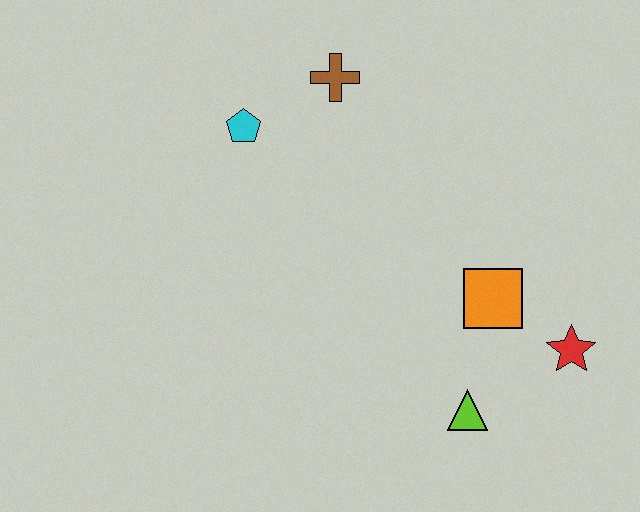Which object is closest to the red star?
The orange square is closest to the red star.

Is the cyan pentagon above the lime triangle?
Yes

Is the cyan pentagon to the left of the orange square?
Yes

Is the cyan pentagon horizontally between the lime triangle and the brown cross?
No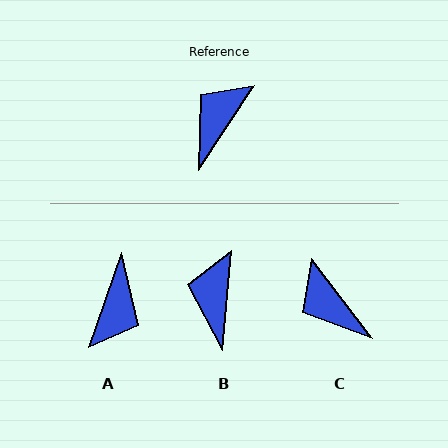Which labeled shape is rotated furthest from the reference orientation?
A, about 166 degrees away.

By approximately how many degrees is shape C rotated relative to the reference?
Approximately 70 degrees counter-clockwise.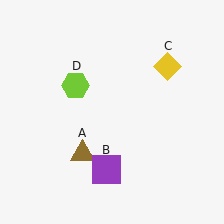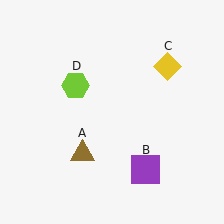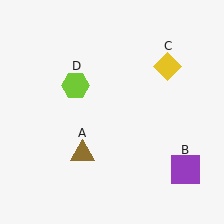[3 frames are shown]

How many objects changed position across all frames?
1 object changed position: purple square (object B).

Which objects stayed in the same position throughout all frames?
Brown triangle (object A) and yellow diamond (object C) and lime hexagon (object D) remained stationary.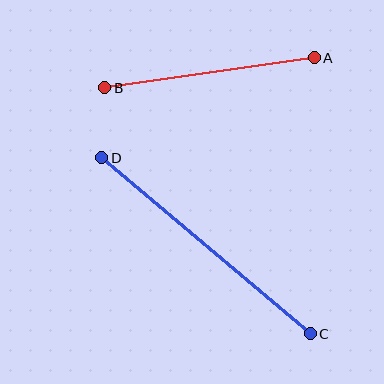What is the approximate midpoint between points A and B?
The midpoint is at approximately (209, 73) pixels.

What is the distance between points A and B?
The distance is approximately 212 pixels.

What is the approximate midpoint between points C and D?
The midpoint is at approximately (206, 246) pixels.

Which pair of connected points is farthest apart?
Points C and D are farthest apart.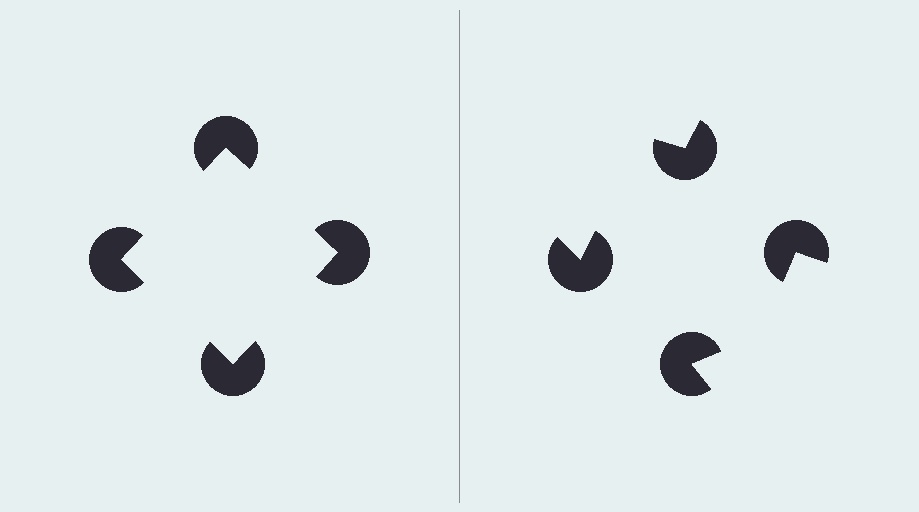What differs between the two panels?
The pac-man discs are positioned identically on both sides; only the wedge orientations differ. On the left they align to a square; on the right they are misaligned.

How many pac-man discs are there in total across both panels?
8 — 4 on each side.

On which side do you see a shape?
An illusory square appears on the left side. On the right side the wedge cuts are rotated, so no coherent shape forms.